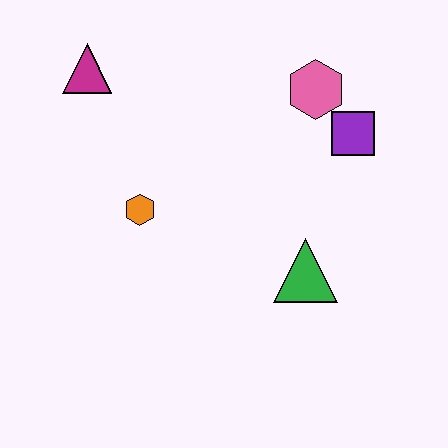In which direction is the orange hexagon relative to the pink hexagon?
The orange hexagon is to the left of the pink hexagon.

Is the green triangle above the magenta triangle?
No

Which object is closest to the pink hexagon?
The purple square is closest to the pink hexagon.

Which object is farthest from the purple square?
The magenta triangle is farthest from the purple square.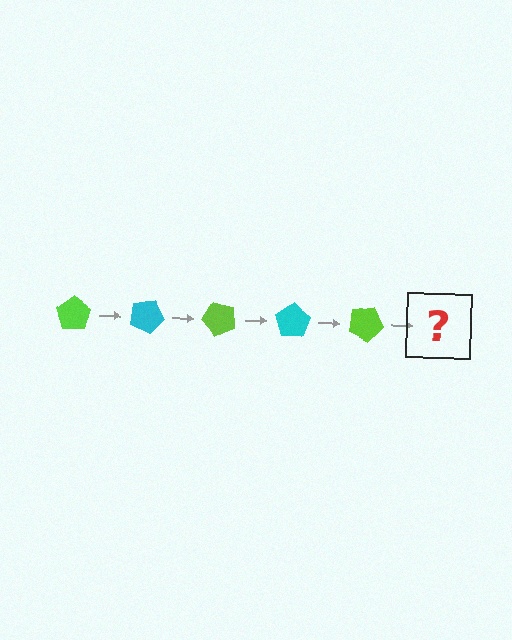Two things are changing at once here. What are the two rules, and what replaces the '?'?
The two rules are that it rotates 25 degrees each step and the color cycles through lime and cyan. The '?' should be a cyan pentagon, rotated 125 degrees from the start.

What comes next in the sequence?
The next element should be a cyan pentagon, rotated 125 degrees from the start.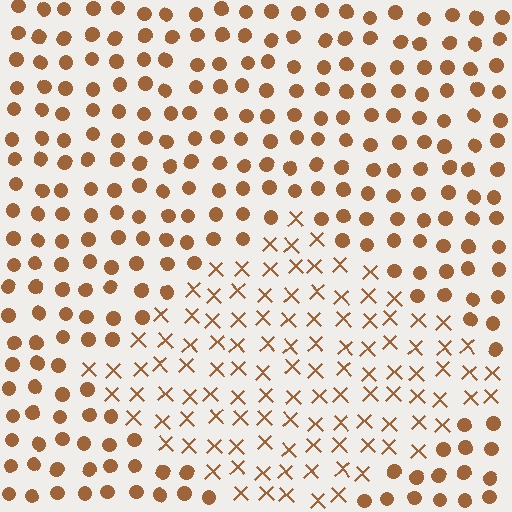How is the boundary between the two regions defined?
The boundary is defined by a change in element shape: X marks inside vs. circles outside. All elements share the same color and spacing.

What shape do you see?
I see a diamond.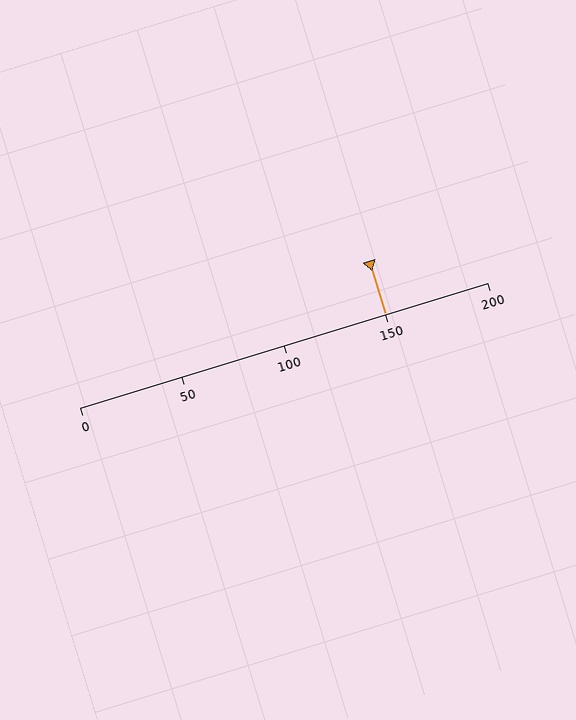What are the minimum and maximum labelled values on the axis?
The axis runs from 0 to 200.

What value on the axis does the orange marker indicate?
The marker indicates approximately 150.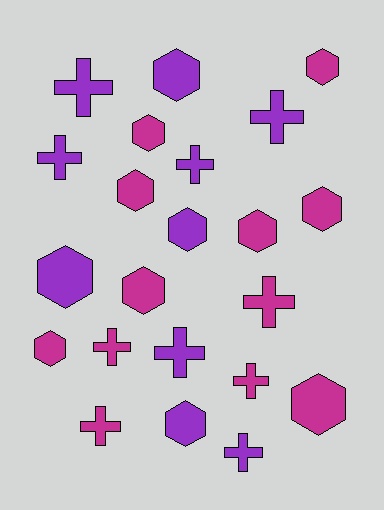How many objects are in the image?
There are 22 objects.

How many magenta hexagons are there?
There are 8 magenta hexagons.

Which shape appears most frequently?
Hexagon, with 12 objects.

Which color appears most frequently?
Magenta, with 12 objects.